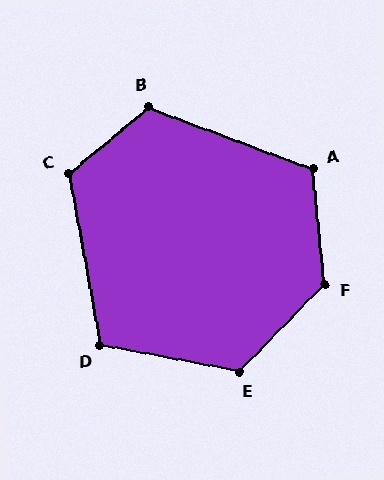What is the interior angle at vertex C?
Approximately 120 degrees (obtuse).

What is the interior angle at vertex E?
Approximately 124 degrees (obtuse).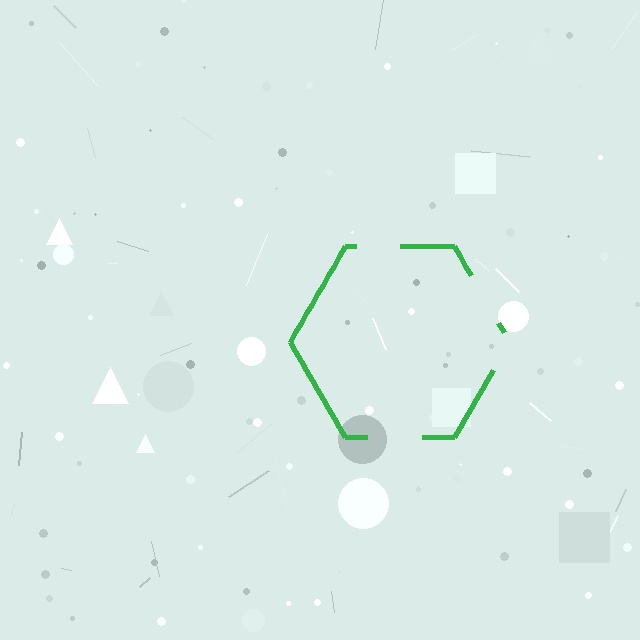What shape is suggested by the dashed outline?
The dashed outline suggests a hexagon.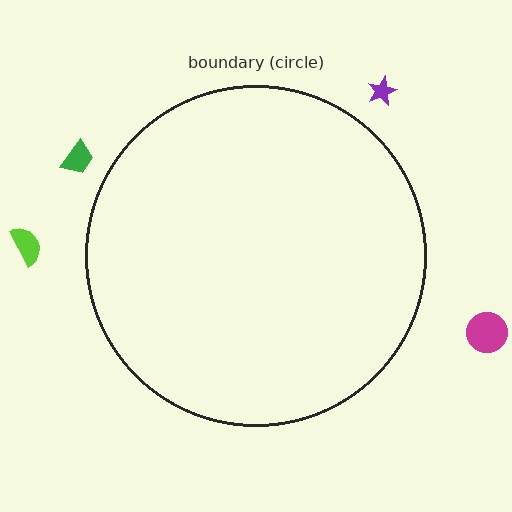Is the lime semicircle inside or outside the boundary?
Outside.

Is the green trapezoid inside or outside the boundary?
Outside.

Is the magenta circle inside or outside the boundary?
Outside.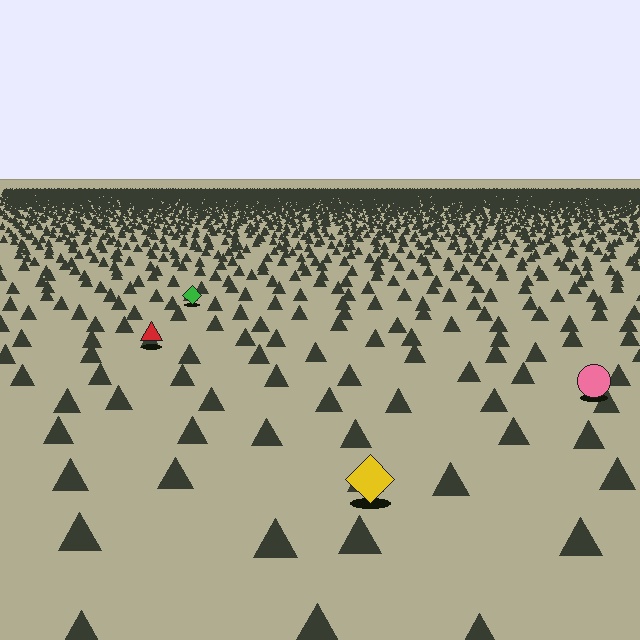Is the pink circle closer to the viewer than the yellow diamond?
No. The yellow diamond is closer — you can tell from the texture gradient: the ground texture is coarser near it.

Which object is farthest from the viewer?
The green diamond is farthest from the viewer. It appears smaller and the ground texture around it is denser.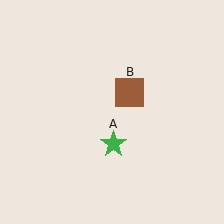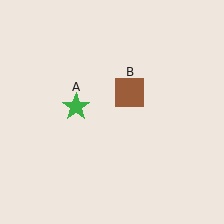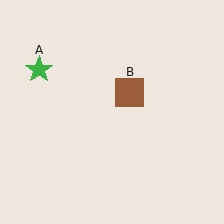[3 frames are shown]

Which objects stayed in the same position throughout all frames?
Brown square (object B) remained stationary.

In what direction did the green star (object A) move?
The green star (object A) moved up and to the left.